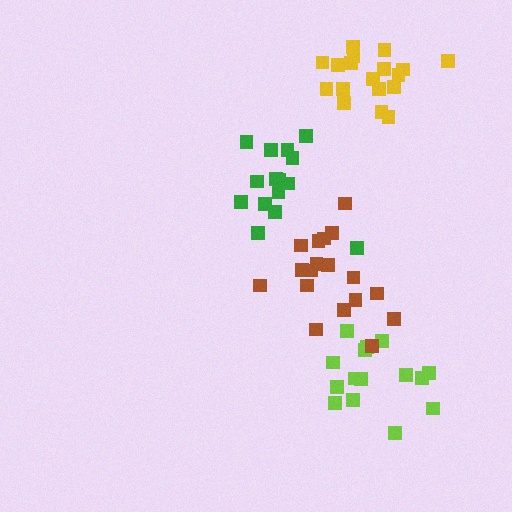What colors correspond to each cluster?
The clusters are colored: lime, brown, yellow, green.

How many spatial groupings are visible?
There are 4 spatial groupings.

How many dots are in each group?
Group 1: 15 dots, Group 2: 18 dots, Group 3: 18 dots, Group 4: 16 dots (67 total).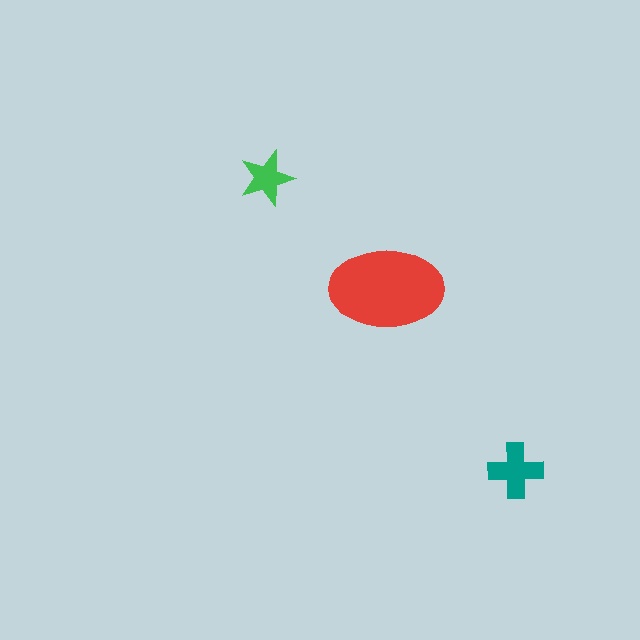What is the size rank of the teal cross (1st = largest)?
2nd.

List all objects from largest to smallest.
The red ellipse, the teal cross, the green star.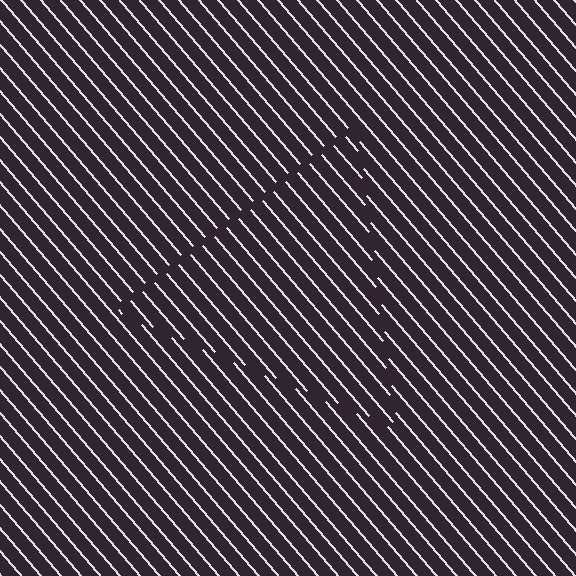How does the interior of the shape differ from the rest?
The interior of the shape contains the same grating, shifted by half a period — the contour is defined by the phase discontinuity where line-ends from the inner and outer gratings abut.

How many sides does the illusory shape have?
3 sides — the line-ends trace a triangle.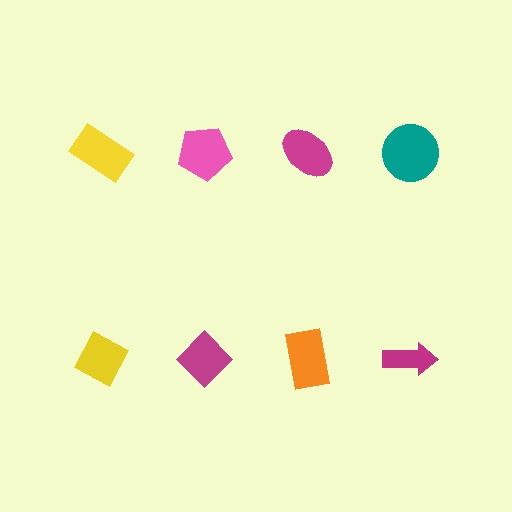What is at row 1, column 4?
A teal circle.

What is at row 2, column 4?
A magenta arrow.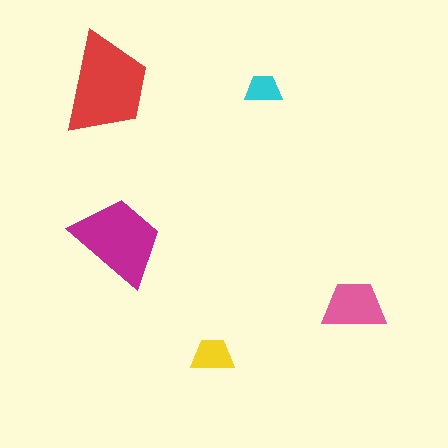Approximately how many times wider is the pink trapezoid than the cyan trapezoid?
About 1.5 times wider.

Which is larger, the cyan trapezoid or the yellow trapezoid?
The yellow one.